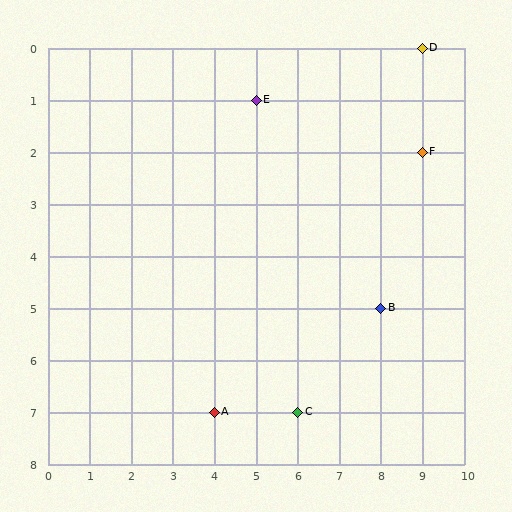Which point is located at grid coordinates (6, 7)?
Point C is at (6, 7).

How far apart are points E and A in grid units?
Points E and A are 1 column and 6 rows apart (about 6.1 grid units diagonally).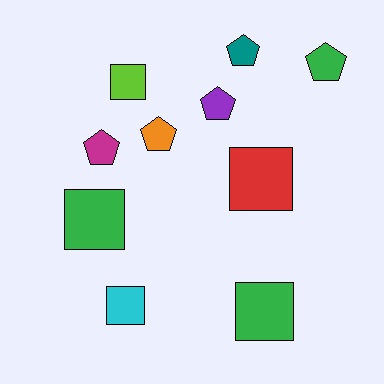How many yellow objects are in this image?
There are no yellow objects.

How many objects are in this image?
There are 10 objects.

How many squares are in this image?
There are 5 squares.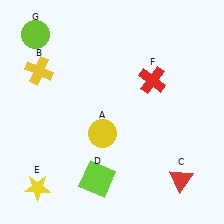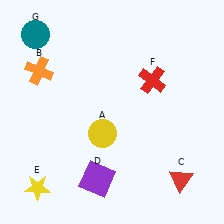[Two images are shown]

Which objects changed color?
B changed from yellow to orange. D changed from lime to purple. G changed from lime to teal.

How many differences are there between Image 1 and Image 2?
There are 3 differences between the two images.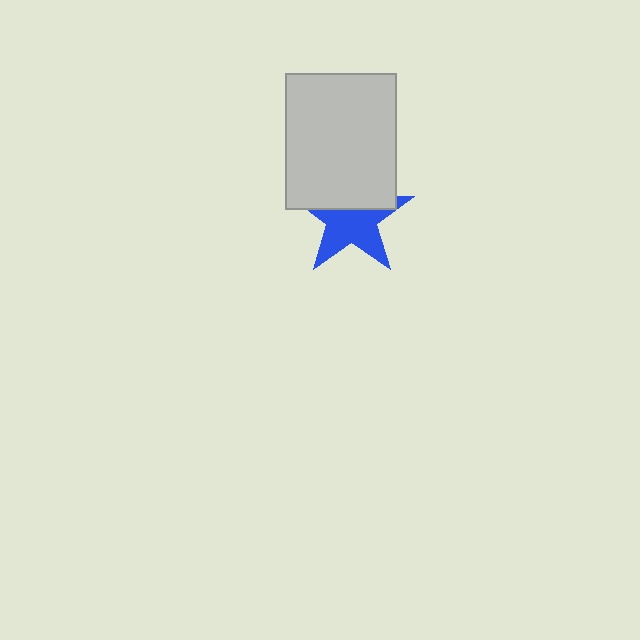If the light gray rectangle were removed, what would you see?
You would see the complete blue star.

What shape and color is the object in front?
The object in front is a light gray rectangle.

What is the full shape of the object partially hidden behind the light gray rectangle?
The partially hidden object is a blue star.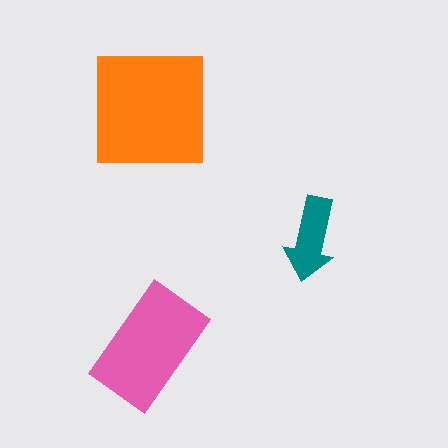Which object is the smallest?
The teal arrow.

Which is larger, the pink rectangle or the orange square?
The orange square.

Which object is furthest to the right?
The teal arrow is rightmost.